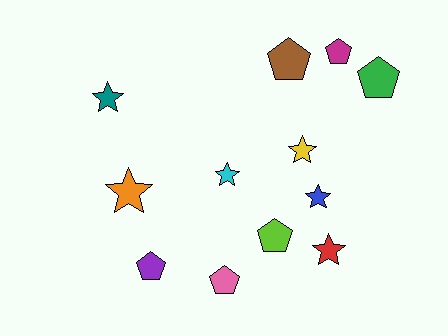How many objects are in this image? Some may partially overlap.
There are 12 objects.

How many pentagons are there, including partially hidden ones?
There are 6 pentagons.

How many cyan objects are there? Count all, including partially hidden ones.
There is 1 cyan object.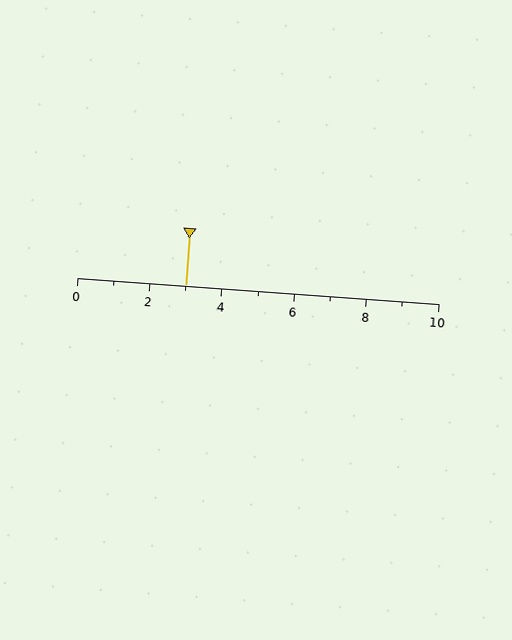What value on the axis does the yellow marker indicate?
The marker indicates approximately 3.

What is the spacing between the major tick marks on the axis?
The major ticks are spaced 2 apart.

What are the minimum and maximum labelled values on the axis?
The axis runs from 0 to 10.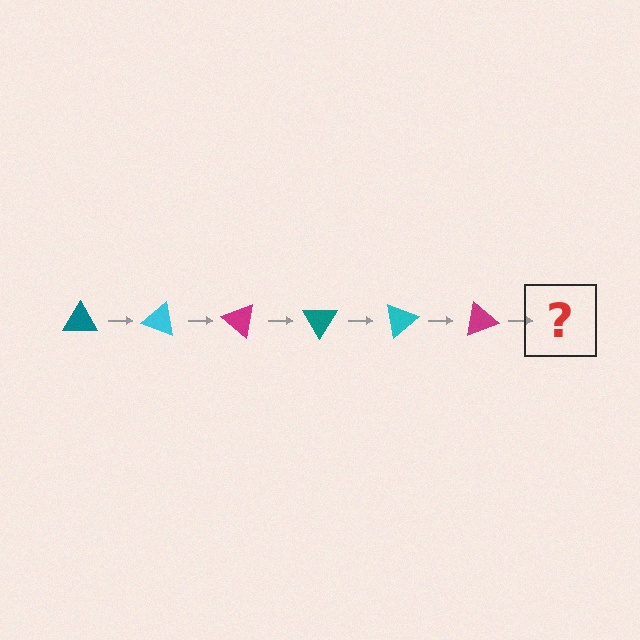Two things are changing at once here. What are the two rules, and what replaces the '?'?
The two rules are that it rotates 20 degrees each step and the color cycles through teal, cyan, and magenta. The '?' should be a teal triangle, rotated 120 degrees from the start.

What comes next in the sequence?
The next element should be a teal triangle, rotated 120 degrees from the start.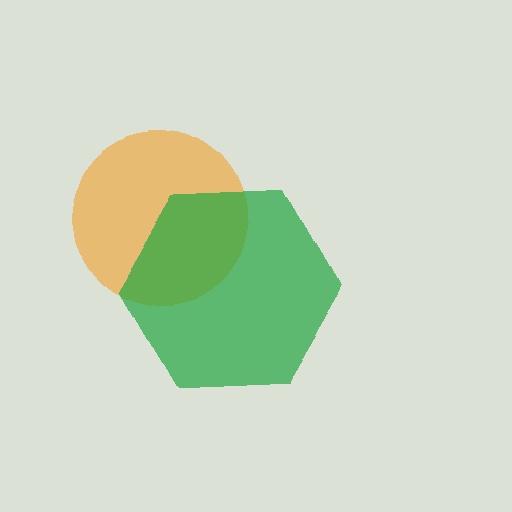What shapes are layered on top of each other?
The layered shapes are: an orange circle, a green hexagon.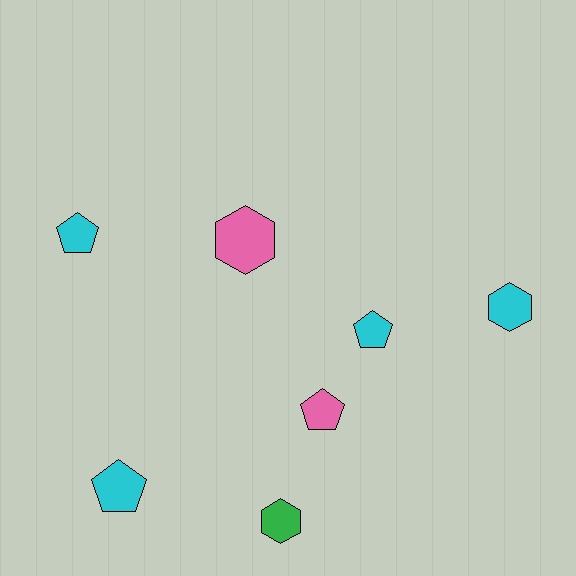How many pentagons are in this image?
There are 4 pentagons.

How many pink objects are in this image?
There are 2 pink objects.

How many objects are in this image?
There are 7 objects.